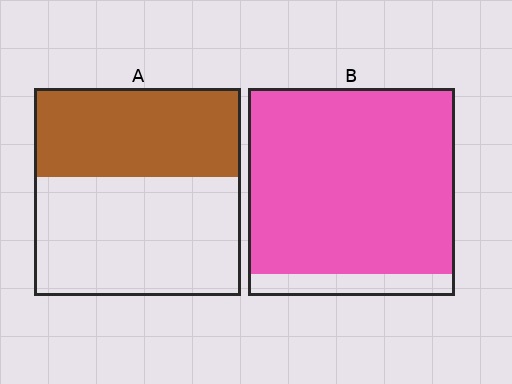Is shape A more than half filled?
No.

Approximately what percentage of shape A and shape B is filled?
A is approximately 45% and B is approximately 90%.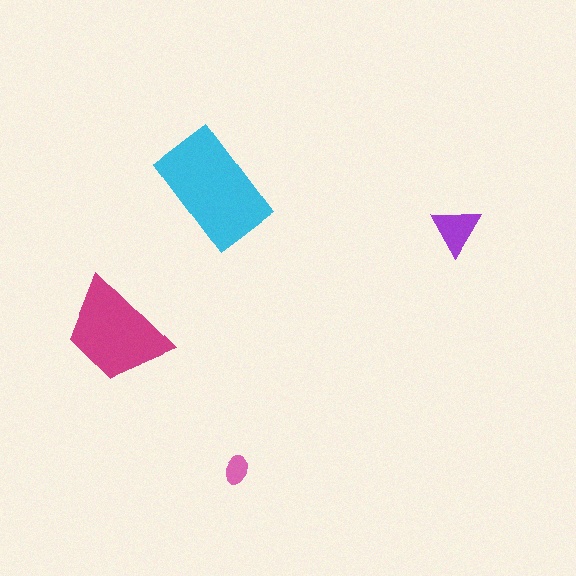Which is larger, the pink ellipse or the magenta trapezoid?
The magenta trapezoid.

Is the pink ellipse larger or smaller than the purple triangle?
Smaller.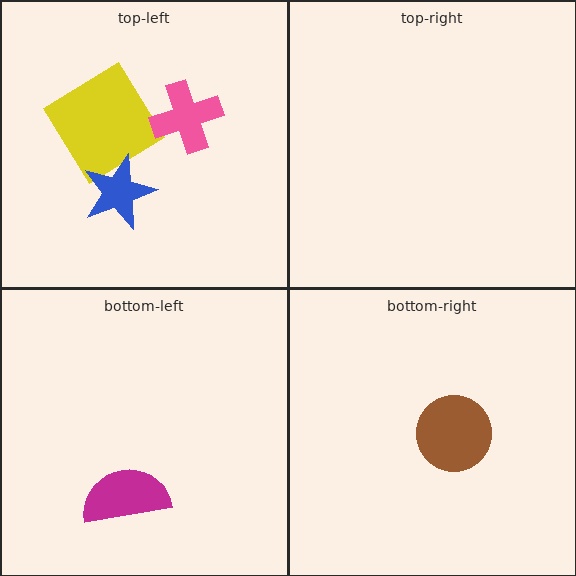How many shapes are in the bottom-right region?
1.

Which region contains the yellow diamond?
The top-left region.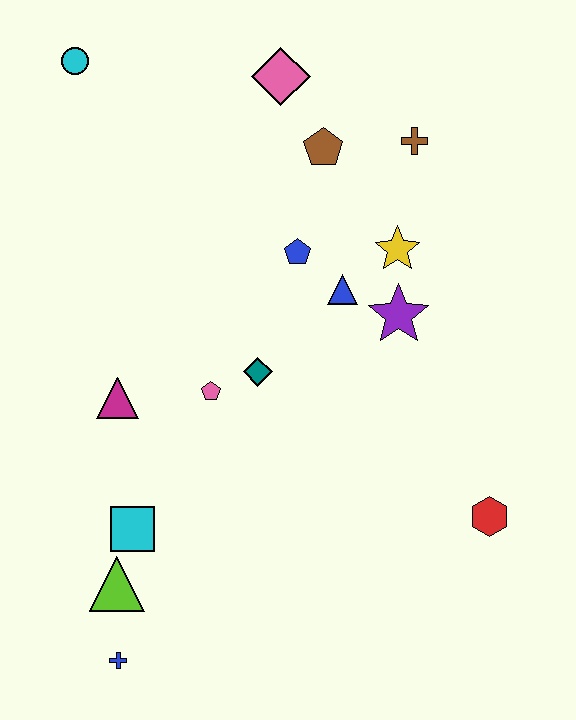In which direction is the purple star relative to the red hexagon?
The purple star is above the red hexagon.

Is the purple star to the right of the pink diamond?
Yes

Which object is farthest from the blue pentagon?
The blue cross is farthest from the blue pentagon.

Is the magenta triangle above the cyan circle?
No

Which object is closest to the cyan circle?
The pink diamond is closest to the cyan circle.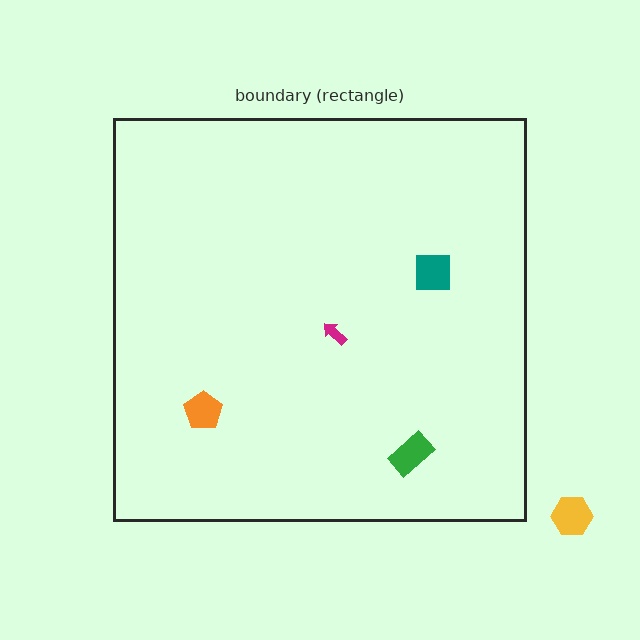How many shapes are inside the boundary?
4 inside, 1 outside.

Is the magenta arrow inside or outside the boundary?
Inside.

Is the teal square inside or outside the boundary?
Inside.